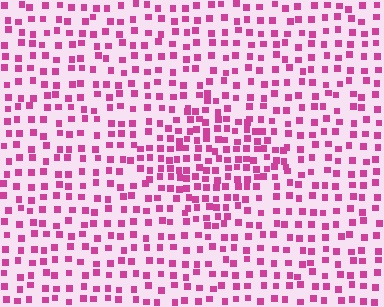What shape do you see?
I see a diamond.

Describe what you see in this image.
The image contains small magenta elements arranged at two different densities. A diamond-shaped region is visible where the elements are more densely packed than the surrounding area.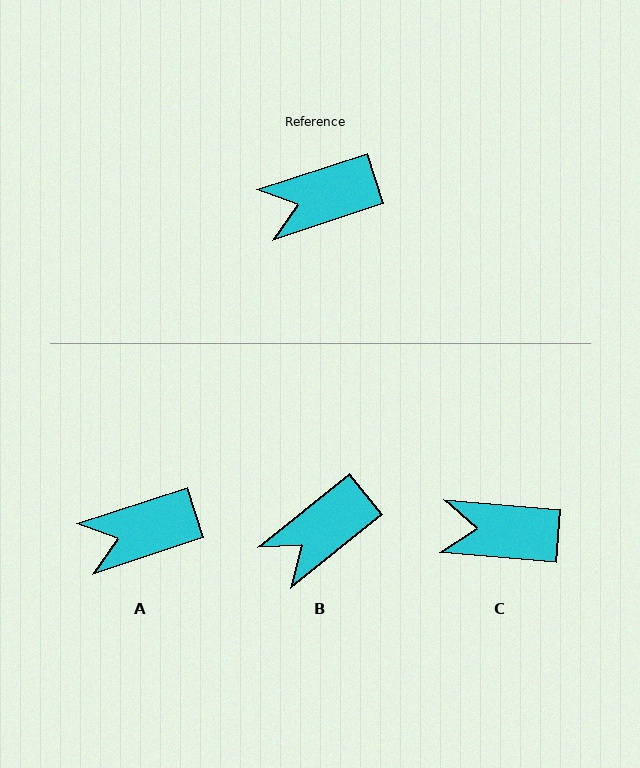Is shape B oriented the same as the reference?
No, it is off by about 21 degrees.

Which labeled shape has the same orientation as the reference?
A.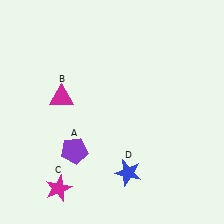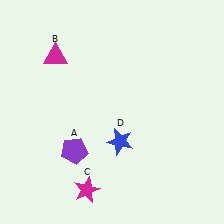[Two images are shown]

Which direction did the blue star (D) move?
The blue star (D) moved up.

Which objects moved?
The objects that moved are: the magenta triangle (B), the magenta star (C), the blue star (D).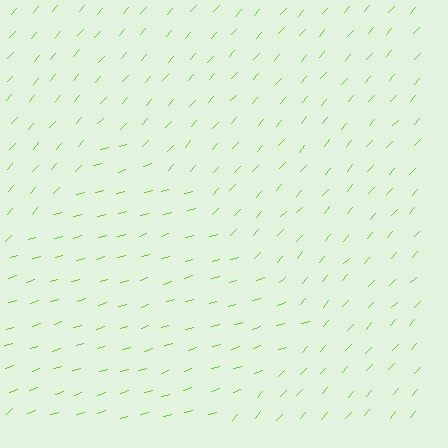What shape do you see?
I see a diamond.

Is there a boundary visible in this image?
Yes, there is a texture boundary formed by a change in line orientation.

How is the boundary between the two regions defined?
The boundary is defined purely by a change in line orientation (approximately 31 degrees difference). All lines are the same color and thickness.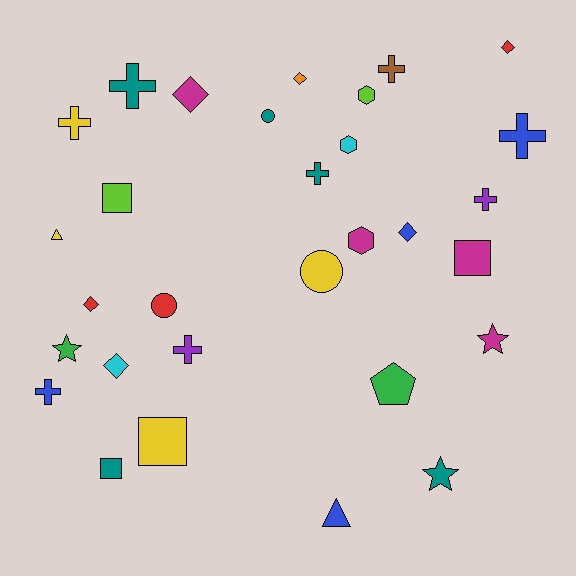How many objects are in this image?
There are 30 objects.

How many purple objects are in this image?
There are 2 purple objects.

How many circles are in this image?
There are 3 circles.